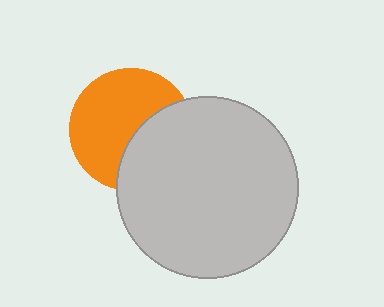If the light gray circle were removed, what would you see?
You would see the complete orange circle.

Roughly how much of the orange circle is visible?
About half of it is visible (roughly 61%).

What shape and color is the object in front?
The object in front is a light gray circle.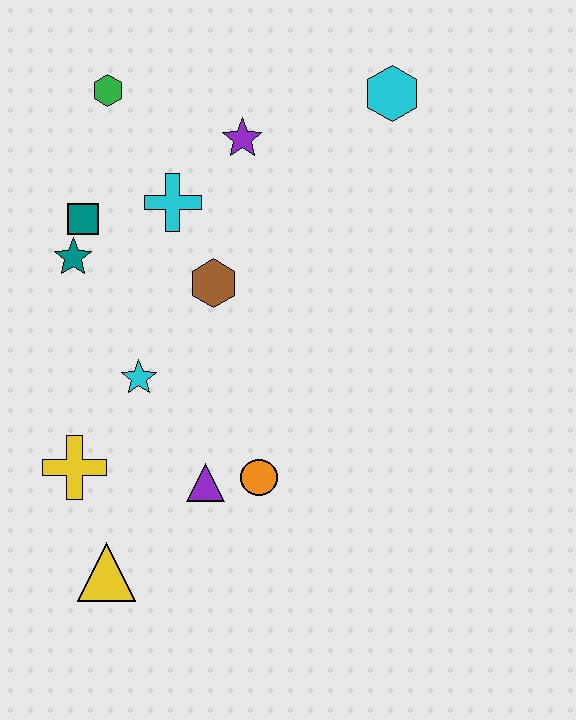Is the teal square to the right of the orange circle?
No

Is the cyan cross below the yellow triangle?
No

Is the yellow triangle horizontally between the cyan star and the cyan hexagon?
No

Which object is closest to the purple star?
The cyan cross is closest to the purple star.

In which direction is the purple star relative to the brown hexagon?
The purple star is above the brown hexagon.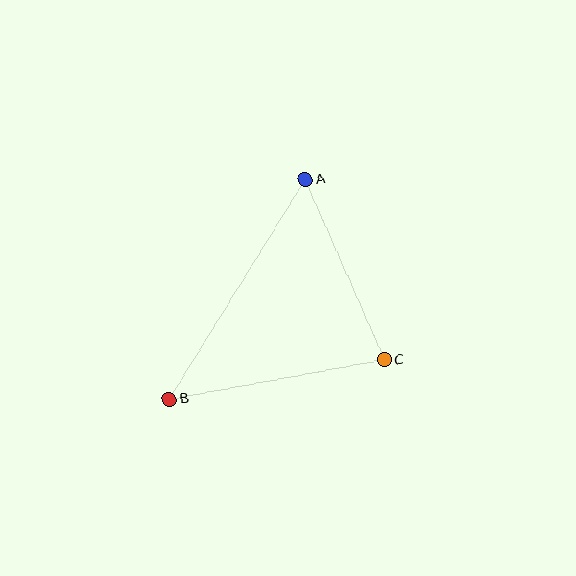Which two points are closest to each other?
Points A and C are closest to each other.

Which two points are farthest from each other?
Points A and B are farthest from each other.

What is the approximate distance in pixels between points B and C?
The distance between B and C is approximately 218 pixels.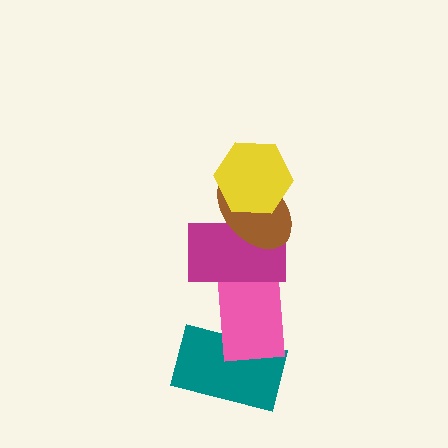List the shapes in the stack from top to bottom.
From top to bottom: the yellow hexagon, the brown ellipse, the magenta rectangle, the pink rectangle, the teal rectangle.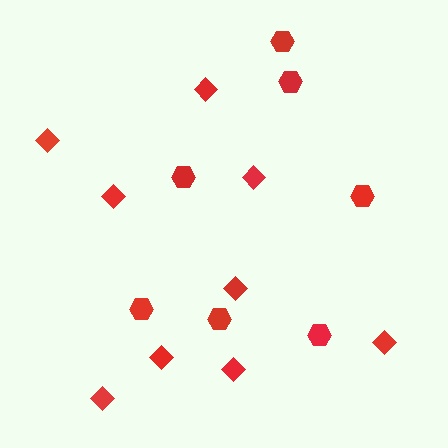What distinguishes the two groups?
There are 2 groups: one group of hexagons (7) and one group of diamonds (9).